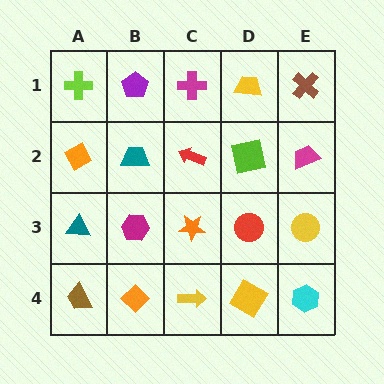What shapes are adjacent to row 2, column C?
A magenta cross (row 1, column C), an orange star (row 3, column C), a teal trapezoid (row 2, column B), a lime square (row 2, column D).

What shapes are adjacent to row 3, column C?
A red arrow (row 2, column C), a yellow arrow (row 4, column C), a magenta hexagon (row 3, column B), a red circle (row 3, column D).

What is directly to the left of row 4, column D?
A yellow arrow.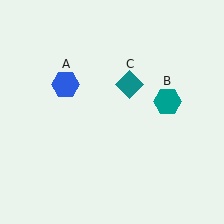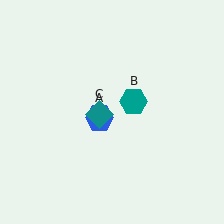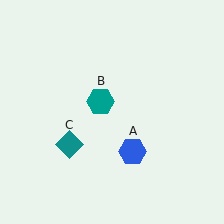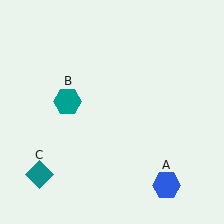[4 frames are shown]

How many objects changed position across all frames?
3 objects changed position: blue hexagon (object A), teal hexagon (object B), teal diamond (object C).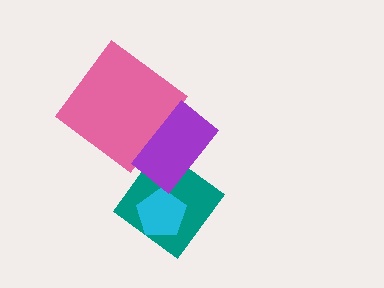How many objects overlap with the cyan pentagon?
1 object overlaps with the cyan pentagon.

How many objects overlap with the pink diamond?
1 object overlaps with the pink diamond.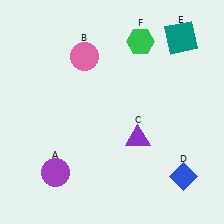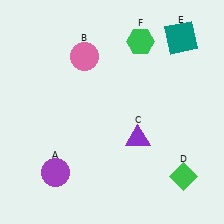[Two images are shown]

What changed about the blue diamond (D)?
In Image 1, D is blue. In Image 2, it changed to green.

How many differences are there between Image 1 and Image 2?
There is 1 difference between the two images.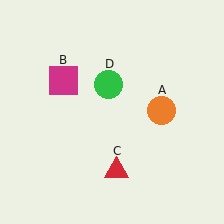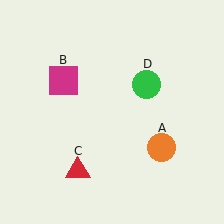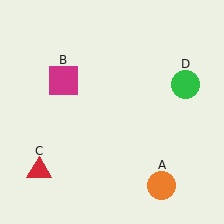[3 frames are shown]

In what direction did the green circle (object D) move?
The green circle (object D) moved right.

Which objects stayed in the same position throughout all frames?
Magenta square (object B) remained stationary.